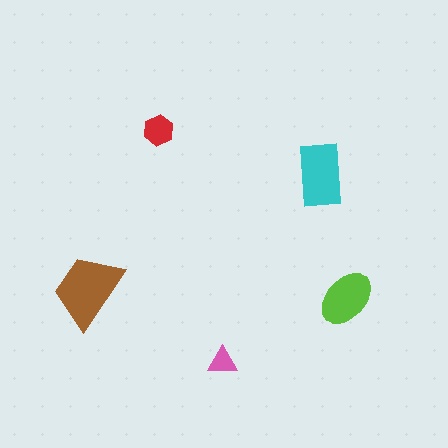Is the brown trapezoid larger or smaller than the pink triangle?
Larger.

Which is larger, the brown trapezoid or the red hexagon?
The brown trapezoid.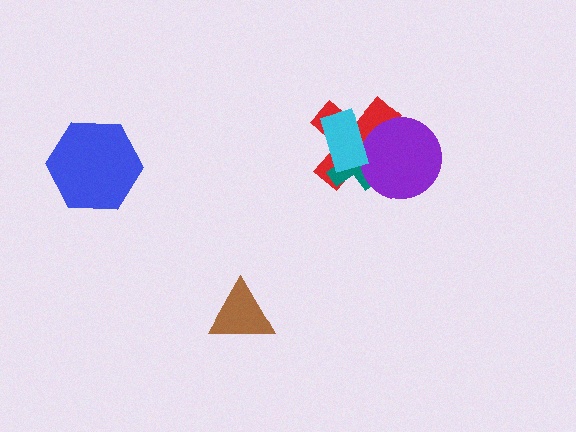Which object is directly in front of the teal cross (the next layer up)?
The purple circle is directly in front of the teal cross.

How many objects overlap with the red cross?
3 objects overlap with the red cross.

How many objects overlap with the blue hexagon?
0 objects overlap with the blue hexagon.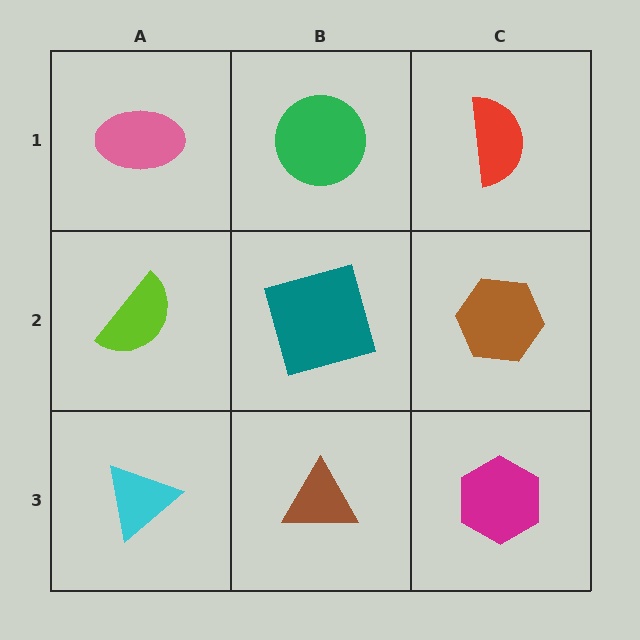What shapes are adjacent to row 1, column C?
A brown hexagon (row 2, column C), a green circle (row 1, column B).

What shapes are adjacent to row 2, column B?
A green circle (row 1, column B), a brown triangle (row 3, column B), a lime semicircle (row 2, column A), a brown hexagon (row 2, column C).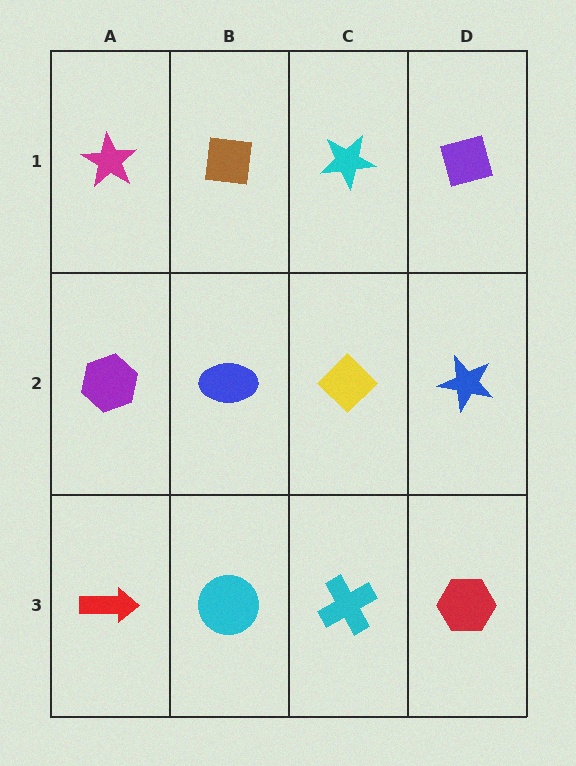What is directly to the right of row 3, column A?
A cyan circle.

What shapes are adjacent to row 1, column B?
A blue ellipse (row 2, column B), a magenta star (row 1, column A), a cyan star (row 1, column C).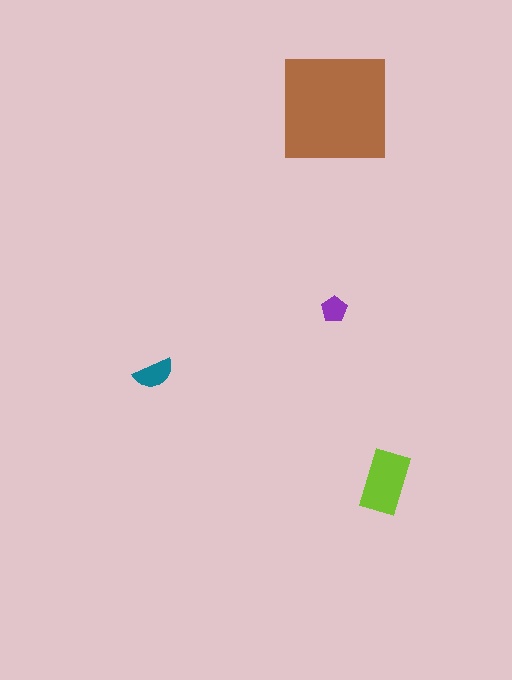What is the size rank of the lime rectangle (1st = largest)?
2nd.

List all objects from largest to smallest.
The brown square, the lime rectangle, the teal semicircle, the purple pentagon.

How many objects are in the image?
There are 4 objects in the image.